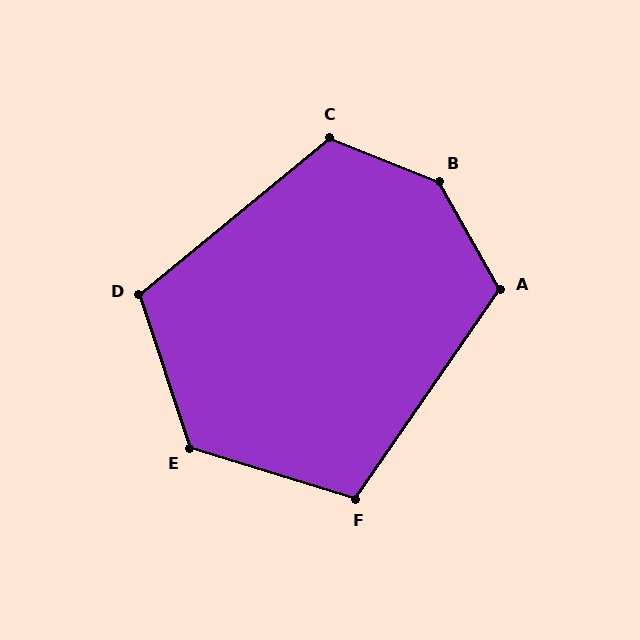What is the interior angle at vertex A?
Approximately 116 degrees (obtuse).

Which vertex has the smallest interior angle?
F, at approximately 108 degrees.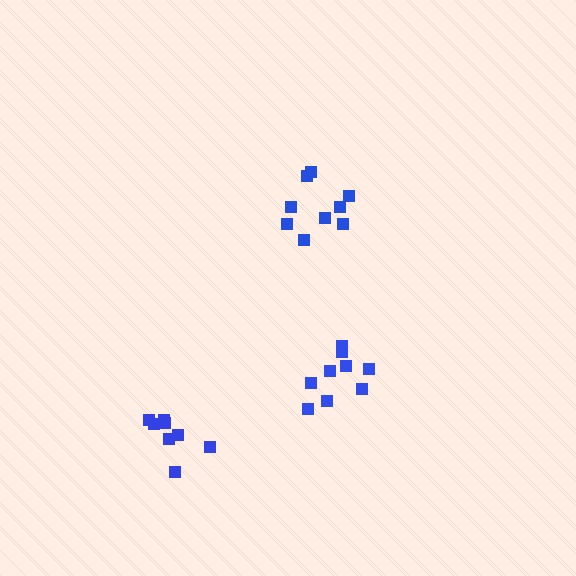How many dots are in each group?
Group 1: 8 dots, Group 2: 9 dots, Group 3: 9 dots (26 total).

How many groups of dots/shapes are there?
There are 3 groups.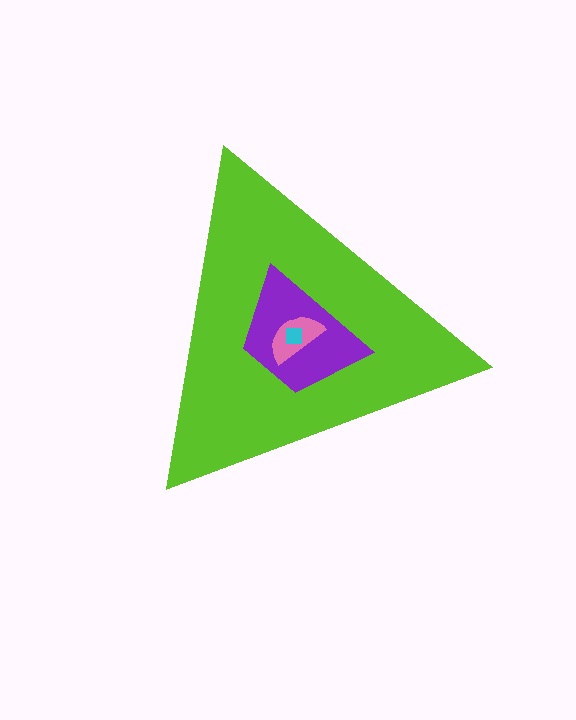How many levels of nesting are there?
4.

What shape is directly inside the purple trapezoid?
The pink semicircle.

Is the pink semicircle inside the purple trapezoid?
Yes.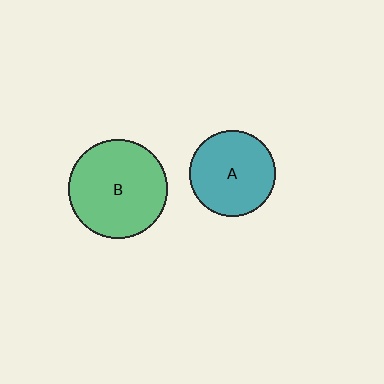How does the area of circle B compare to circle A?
Approximately 1.3 times.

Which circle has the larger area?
Circle B (green).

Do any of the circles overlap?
No, none of the circles overlap.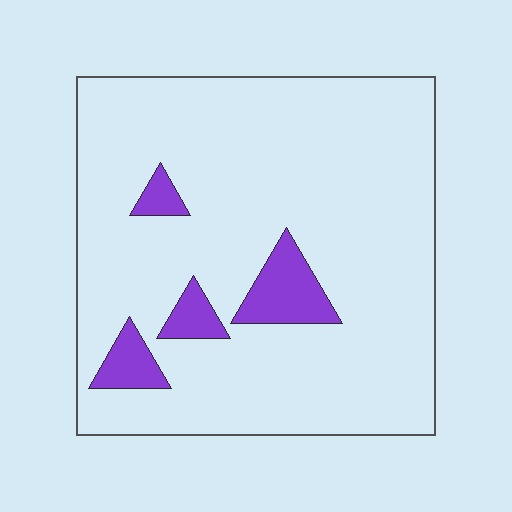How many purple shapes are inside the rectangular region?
4.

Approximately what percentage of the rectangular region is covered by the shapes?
Approximately 10%.